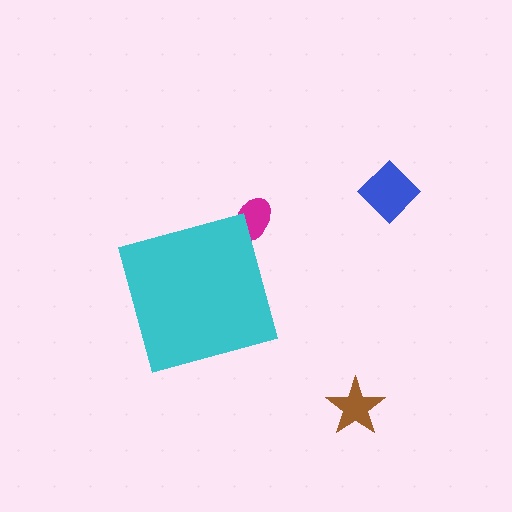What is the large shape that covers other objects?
A cyan diamond.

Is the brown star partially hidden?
No, the brown star is fully visible.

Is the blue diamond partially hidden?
No, the blue diamond is fully visible.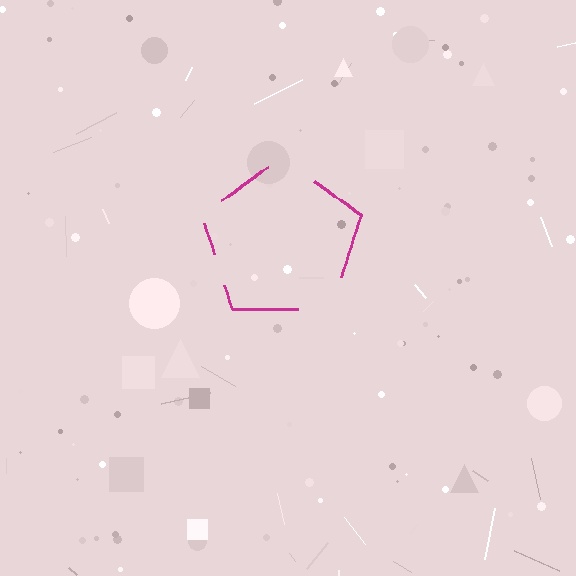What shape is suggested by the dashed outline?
The dashed outline suggests a pentagon.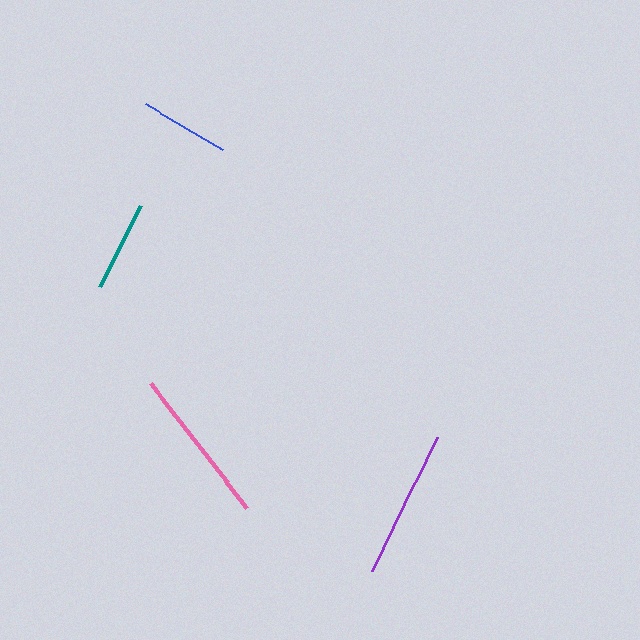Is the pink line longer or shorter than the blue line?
The pink line is longer than the blue line.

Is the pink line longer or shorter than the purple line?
The pink line is longer than the purple line.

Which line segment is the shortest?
The blue line is the shortest at approximately 89 pixels.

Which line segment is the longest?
The pink line is the longest at approximately 158 pixels.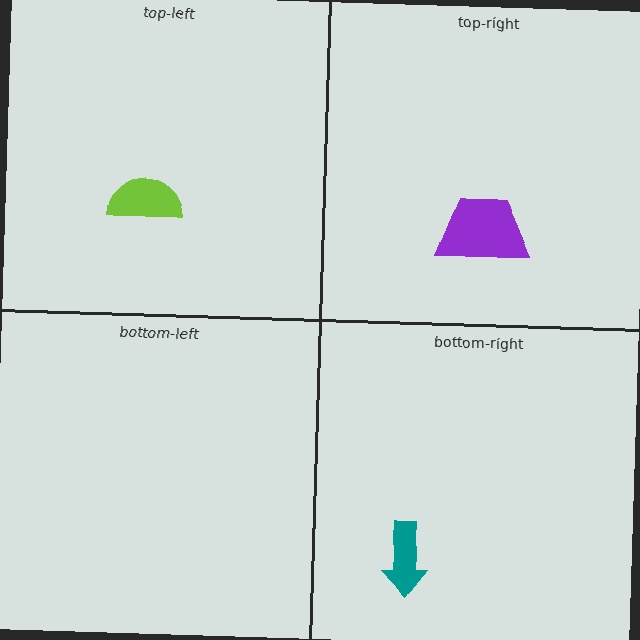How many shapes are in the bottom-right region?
1.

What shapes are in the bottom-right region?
The teal arrow.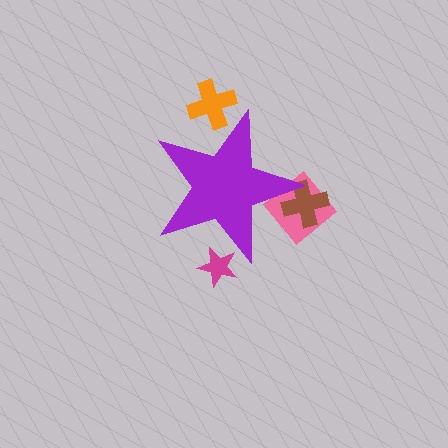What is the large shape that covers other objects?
A purple star.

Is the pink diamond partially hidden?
Yes, the pink diamond is partially hidden behind the purple star.